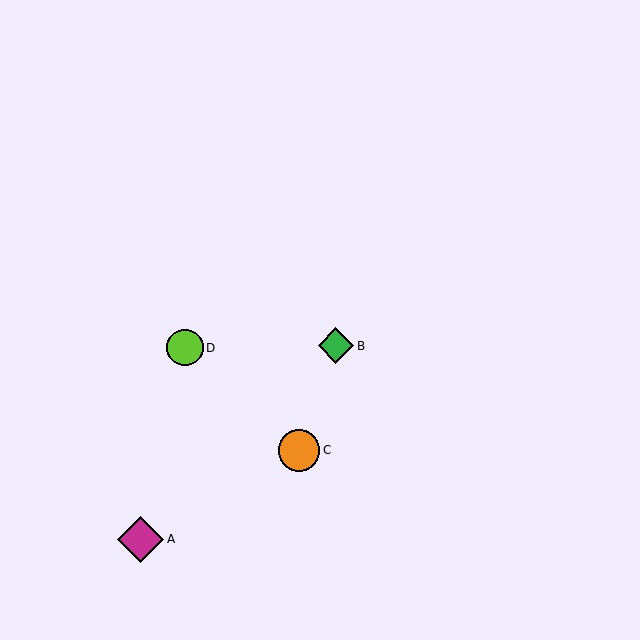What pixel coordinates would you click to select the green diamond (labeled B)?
Click at (336, 346) to select the green diamond B.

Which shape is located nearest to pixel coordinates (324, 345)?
The green diamond (labeled B) at (336, 346) is nearest to that location.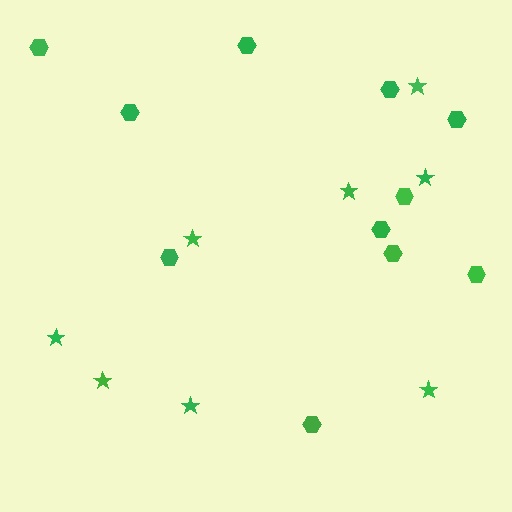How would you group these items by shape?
There are 2 groups: one group of stars (8) and one group of hexagons (11).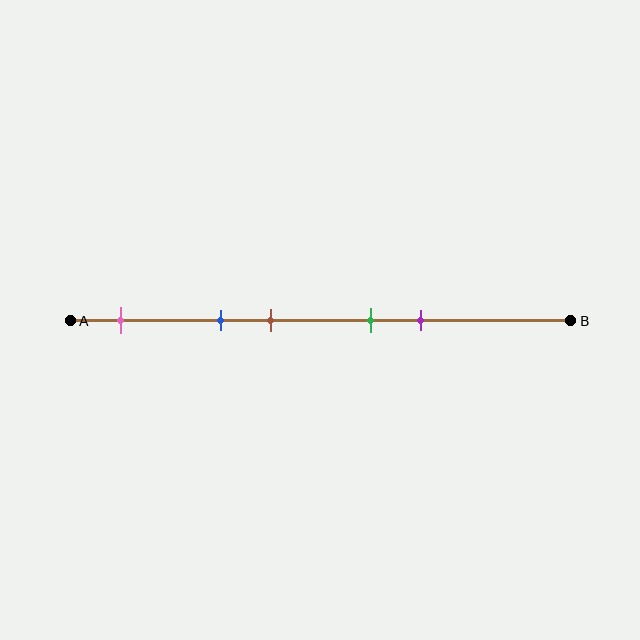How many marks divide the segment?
There are 5 marks dividing the segment.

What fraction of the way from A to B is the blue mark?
The blue mark is approximately 30% (0.3) of the way from A to B.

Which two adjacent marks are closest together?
The green and purple marks are the closest adjacent pair.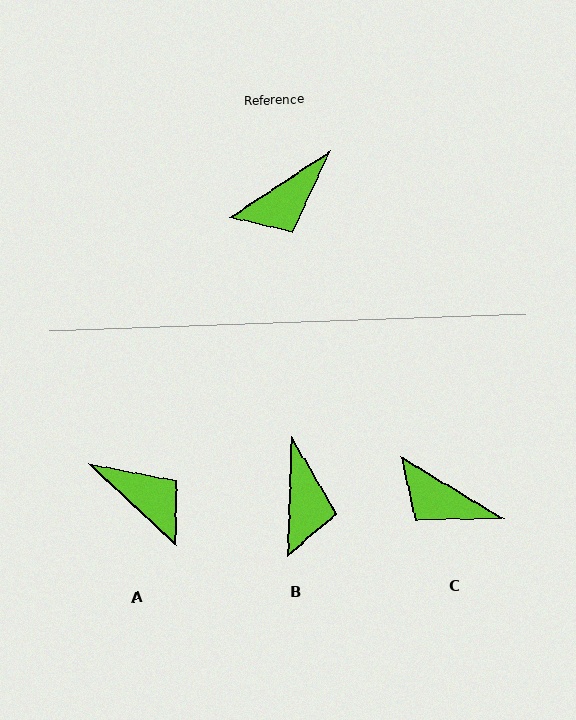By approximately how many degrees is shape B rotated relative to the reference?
Approximately 55 degrees counter-clockwise.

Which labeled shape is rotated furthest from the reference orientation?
A, about 103 degrees away.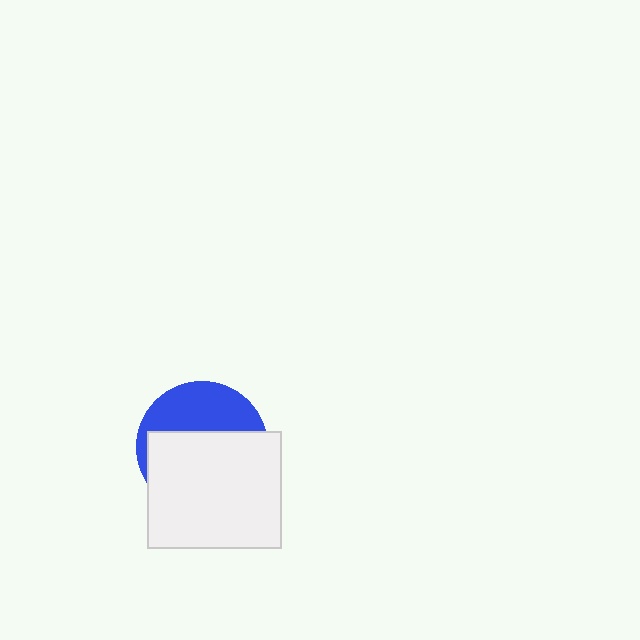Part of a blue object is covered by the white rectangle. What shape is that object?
It is a circle.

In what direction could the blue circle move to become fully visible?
The blue circle could move up. That would shift it out from behind the white rectangle entirely.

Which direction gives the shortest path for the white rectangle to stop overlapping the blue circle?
Moving down gives the shortest separation.